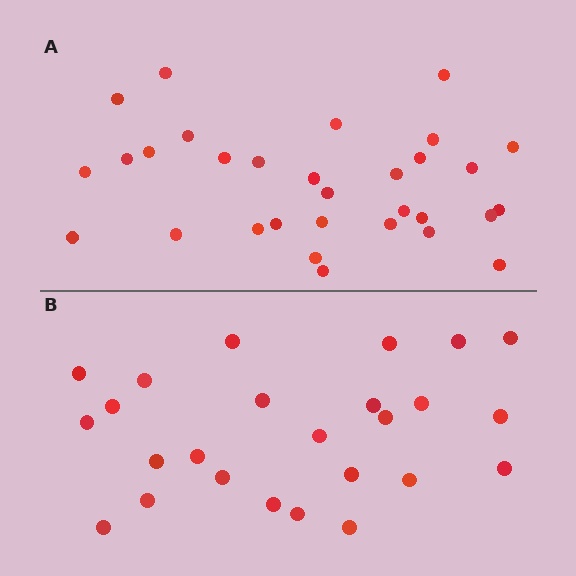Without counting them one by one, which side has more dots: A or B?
Region A (the top region) has more dots.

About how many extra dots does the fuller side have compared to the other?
Region A has about 6 more dots than region B.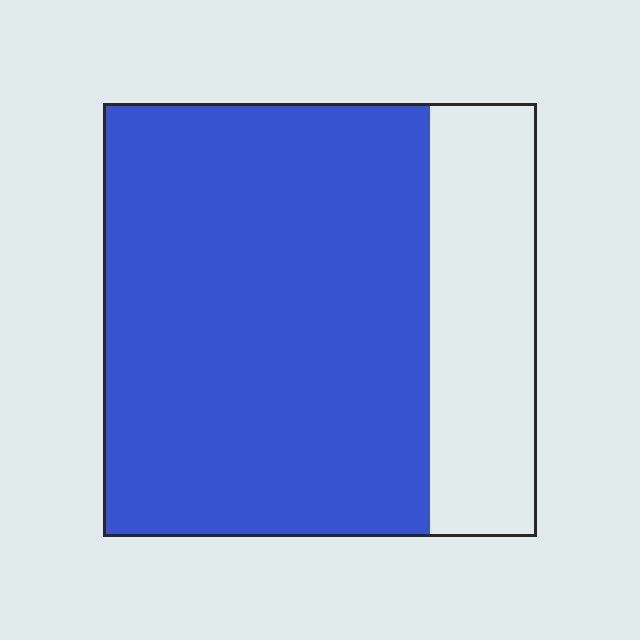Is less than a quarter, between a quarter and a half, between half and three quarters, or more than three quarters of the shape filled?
More than three quarters.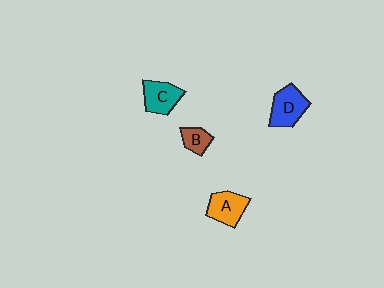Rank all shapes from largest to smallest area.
From largest to smallest: D (blue), A (orange), C (teal), B (brown).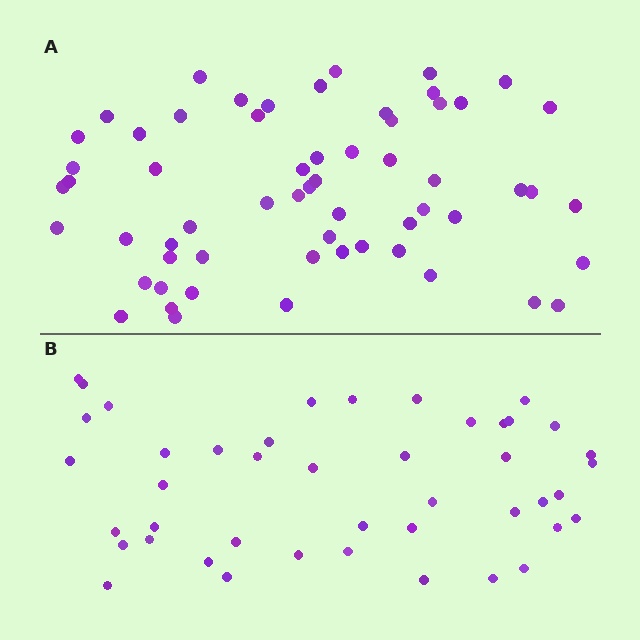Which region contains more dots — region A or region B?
Region A (the top region) has more dots.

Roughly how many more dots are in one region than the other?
Region A has approximately 15 more dots than region B.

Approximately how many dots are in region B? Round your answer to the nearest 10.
About 40 dots. (The exact count is 44, which rounds to 40.)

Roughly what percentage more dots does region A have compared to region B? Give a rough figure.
About 35% more.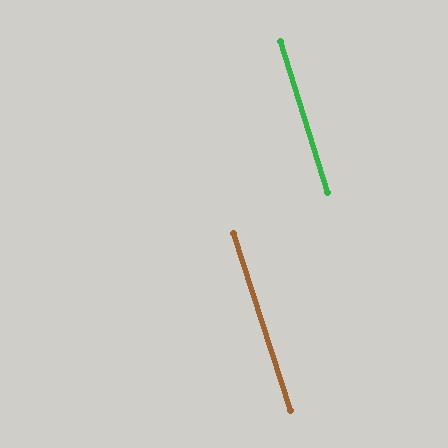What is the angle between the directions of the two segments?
Approximately 1 degree.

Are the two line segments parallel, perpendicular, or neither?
Parallel — their directions differ by only 0.6°.